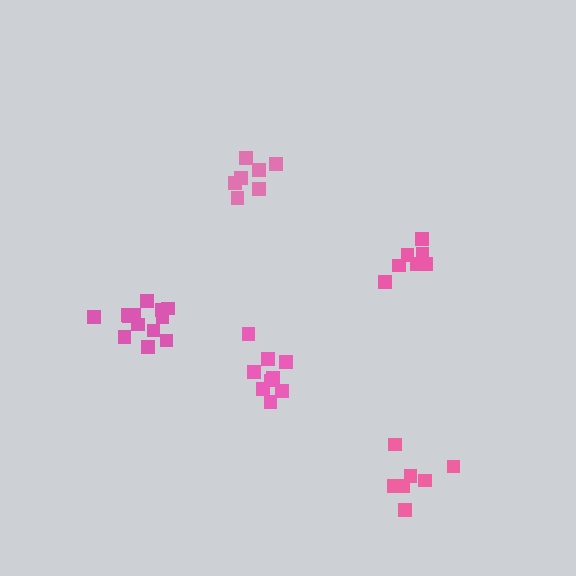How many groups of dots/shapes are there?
There are 5 groups.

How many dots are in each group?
Group 1: 13 dots, Group 2: 9 dots, Group 3: 7 dots, Group 4: 7 dots, Group 5: 7 dots (43 total).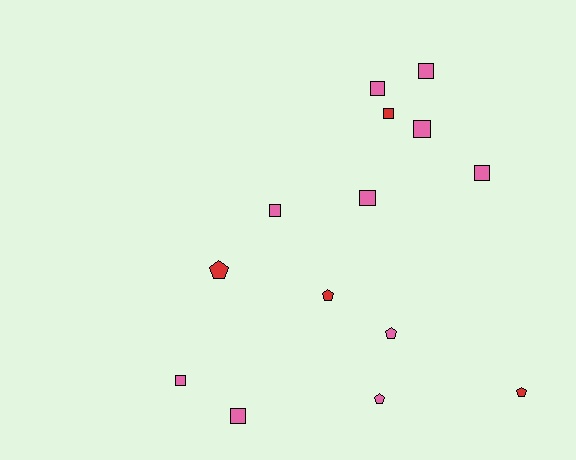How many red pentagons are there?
There are 3 red pentagons.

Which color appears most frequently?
Pink, with 10 objects.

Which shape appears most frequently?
Square, with 9 objects.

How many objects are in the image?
There are 14 objects.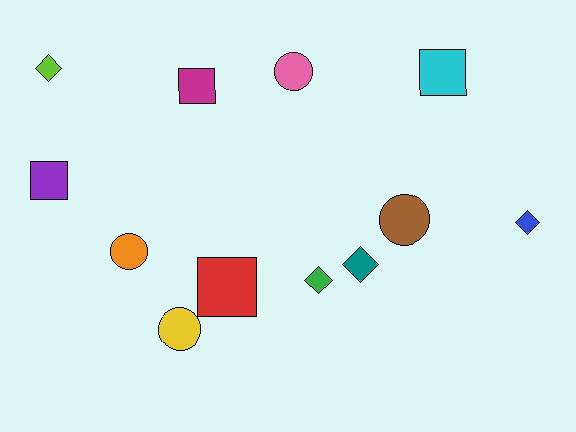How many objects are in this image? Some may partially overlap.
There are 12 objects.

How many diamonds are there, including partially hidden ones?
There are 4 diamonds.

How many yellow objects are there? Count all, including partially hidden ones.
There is 1 yellow object.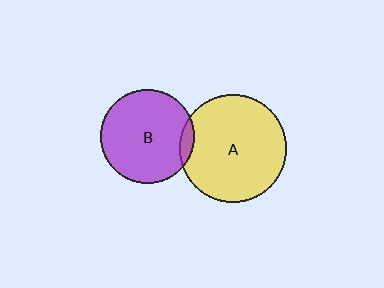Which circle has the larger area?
Circle A (yellow).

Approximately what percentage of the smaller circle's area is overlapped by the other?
Approximately 10%.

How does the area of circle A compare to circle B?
Approximately 1.3 times.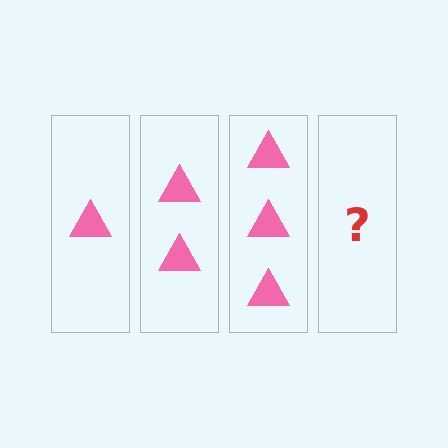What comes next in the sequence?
The next element should be 4 triangles.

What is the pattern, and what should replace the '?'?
The pattern is that each step adds one more triangle. The '?' should be 4 triangles.